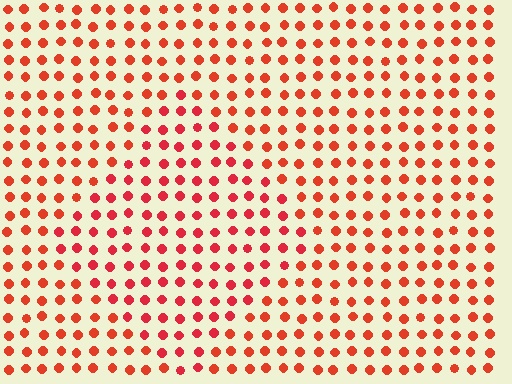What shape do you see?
I see a diamond.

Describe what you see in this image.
The image is filled with small red elements in a uniform arrangement. A diamond-shaped region is visible where the elements are tinted to a slightly different hue, forming a subtle color boundary.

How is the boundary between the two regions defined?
The boundary is defined purely by a slight shift in hue (about 15 degrees). Spacing, size, and orientation are identical on both sides.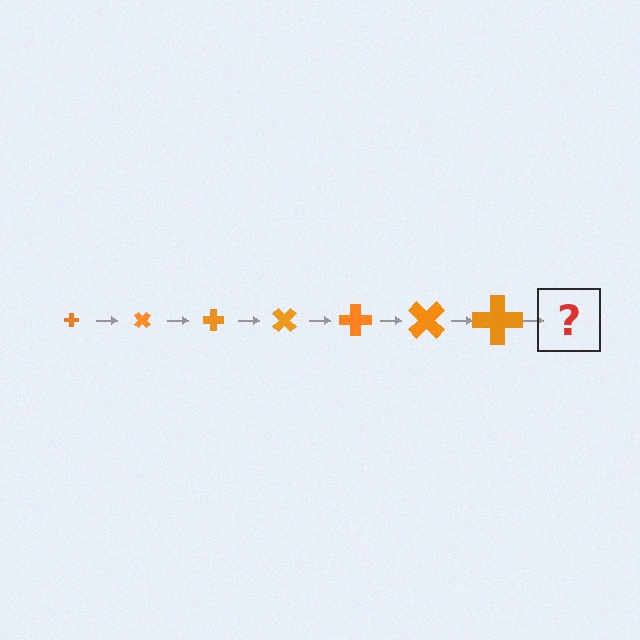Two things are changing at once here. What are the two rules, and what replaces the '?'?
The two rules are that the cross grows larger each step and it rotates 45 degrees each step. The '?' should be a cross, larger than the previous one and rotated 315 degrees from the start.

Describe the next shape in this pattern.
It should be a cross, larger than the previous one and rotated 315 degrees from the start.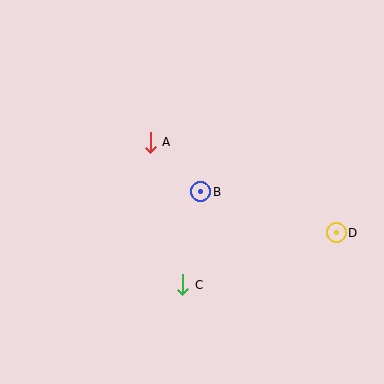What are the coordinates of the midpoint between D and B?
The midpoint between D and B is at (269, 212).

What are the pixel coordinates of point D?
Point D is at (336, 233).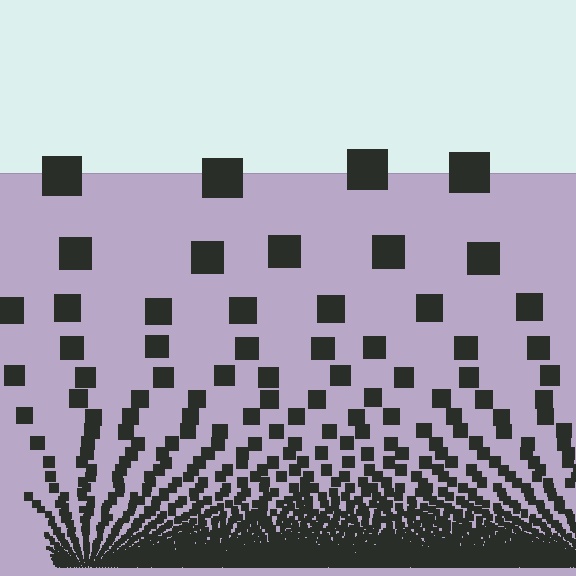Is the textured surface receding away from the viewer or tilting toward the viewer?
The surface appears to tilt toward the viewer. Texture elements get larger and sparser toward the top.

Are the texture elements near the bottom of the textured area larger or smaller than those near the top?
Smaller. The gradient is inverted — elements near the bottom are smaller and denser.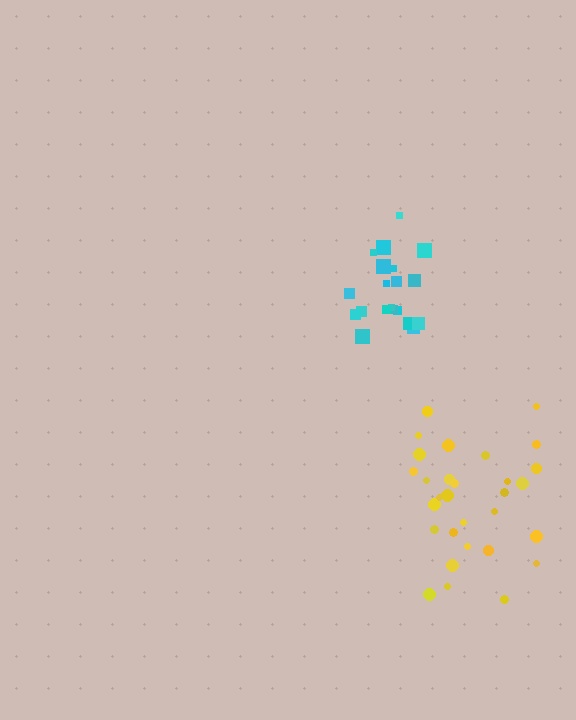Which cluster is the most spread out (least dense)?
Yellow.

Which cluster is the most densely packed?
Cyan.